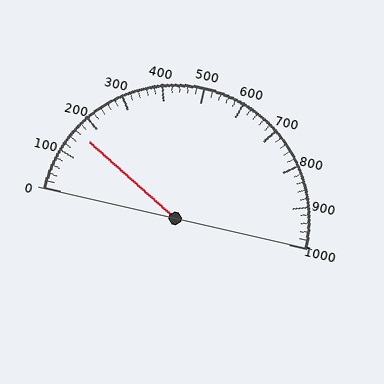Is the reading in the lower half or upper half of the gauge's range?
The reading is in the lower half of the range (0 to 1000).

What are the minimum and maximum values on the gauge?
The gauge ranges from 0 to 1000.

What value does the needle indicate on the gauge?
The needle indicates approximately 160.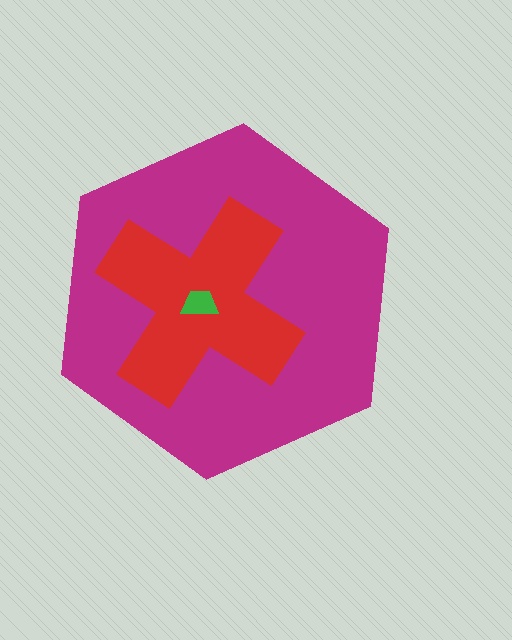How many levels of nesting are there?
3.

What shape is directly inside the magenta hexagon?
The red cross.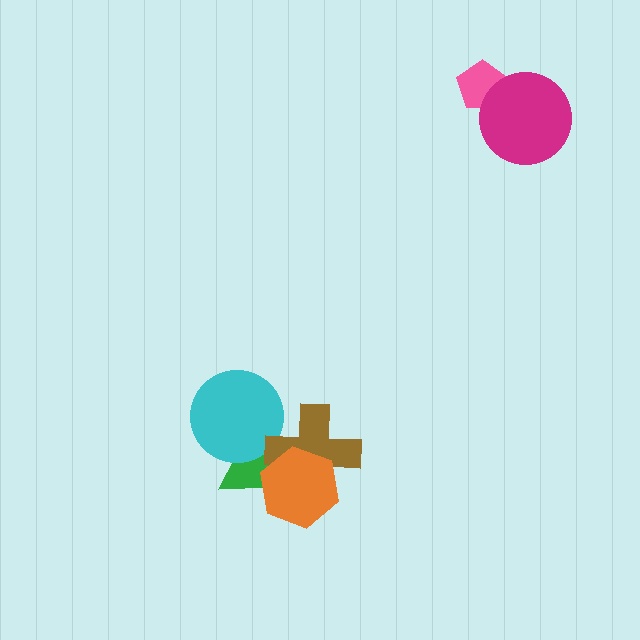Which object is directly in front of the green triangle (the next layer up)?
The cyan circle is directly in front of the green triangle.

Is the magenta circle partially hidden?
No, no other shape covers it.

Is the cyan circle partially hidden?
Yes, it is partially covered by another shape.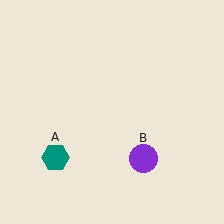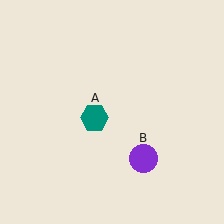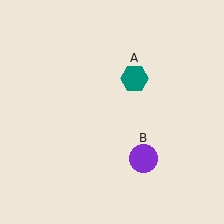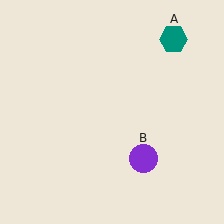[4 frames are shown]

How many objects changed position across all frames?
1 object changed position: teal hexagon (object A).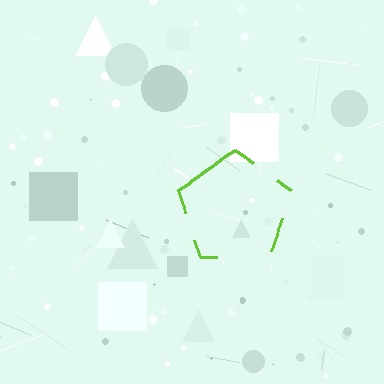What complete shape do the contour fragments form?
The contour fragments form a pentagon.